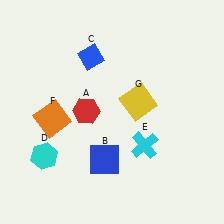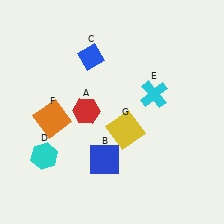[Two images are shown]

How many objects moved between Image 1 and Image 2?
2 objects moved between the two images.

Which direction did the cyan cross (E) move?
The cyan cross (E) moved up.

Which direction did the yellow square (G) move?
The yellow square (G) moved down.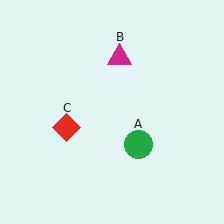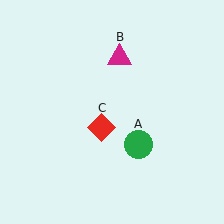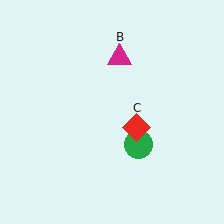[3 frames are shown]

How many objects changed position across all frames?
1 object changed position: red diamond (object C).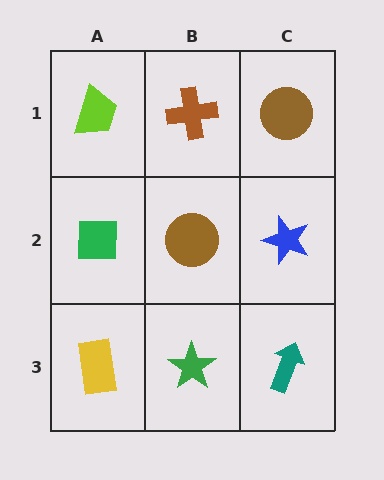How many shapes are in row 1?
3 shapes.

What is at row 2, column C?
A blue star.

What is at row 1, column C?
A brown circle.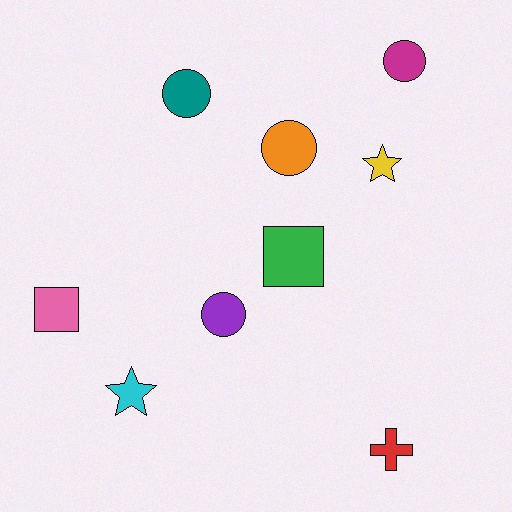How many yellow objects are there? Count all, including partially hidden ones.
There is 1 yellow object.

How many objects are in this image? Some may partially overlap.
There are 9 objects.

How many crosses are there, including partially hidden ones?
There is 1 cross.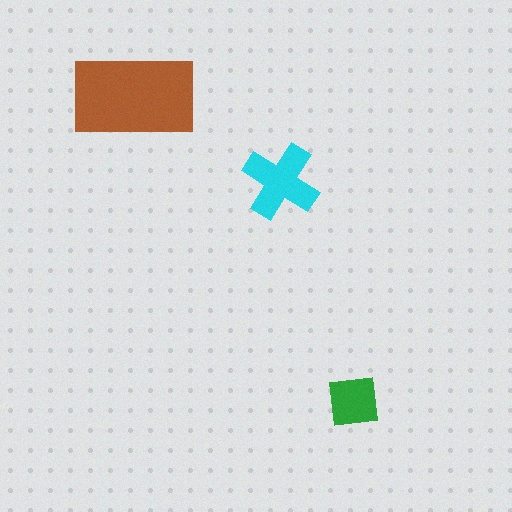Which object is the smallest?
The green square.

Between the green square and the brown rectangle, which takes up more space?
The brown rectangle.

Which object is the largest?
The brown rectangle.